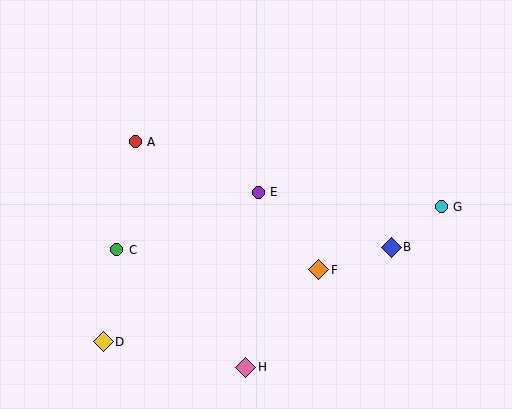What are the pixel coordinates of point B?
Point B is at (391, 247).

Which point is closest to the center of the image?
Point E at (258, 192) is closest to the center.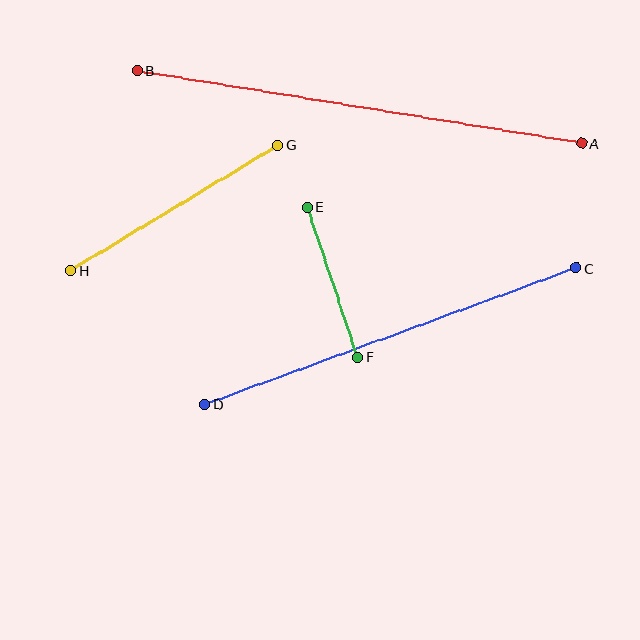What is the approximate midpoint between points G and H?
The midpoint is at approximately (175, 208) pixels.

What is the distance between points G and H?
The distance is approximately 242 pixels.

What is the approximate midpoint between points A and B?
The midpoint is at approximately (360, 107) pixels.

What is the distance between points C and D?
The distance is approximately 396 pixels.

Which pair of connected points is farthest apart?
Points A and B are farthest apart.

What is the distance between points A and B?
The distance is approximately 450 pixels.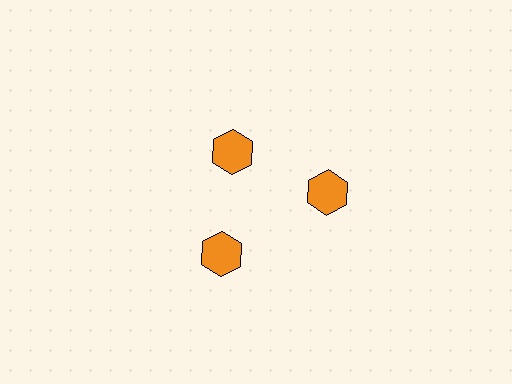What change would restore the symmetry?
The symmetry would be restored by moving it outward, back onto the ring so that all 3 hexagons sit at equal angles and equal distance from the center.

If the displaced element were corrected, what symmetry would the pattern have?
It would have 3-fold rotational symmetry — the pattern would map onto itself every 120 degrees.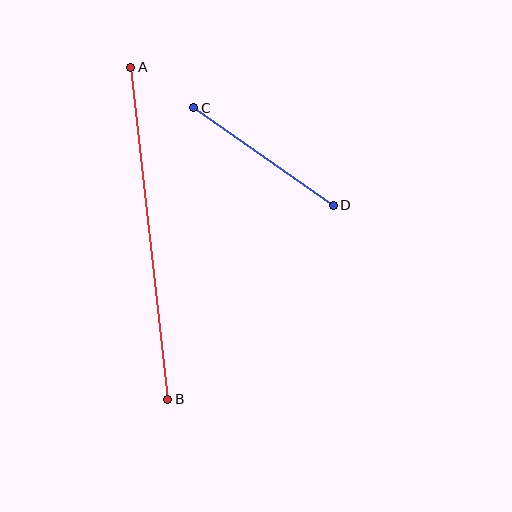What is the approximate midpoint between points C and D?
The midpoint is at approximately (263, 156) pixels.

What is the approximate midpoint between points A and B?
The midpoint is at approximately (149, 233) pixels.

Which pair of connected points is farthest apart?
Points A and B are farthest apart.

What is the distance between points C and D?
The distance is approximately 170 pixels.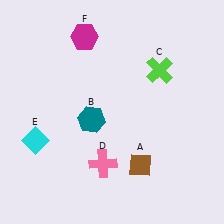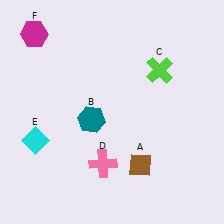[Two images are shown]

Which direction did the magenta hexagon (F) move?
The magenta hexagon (F) moved left.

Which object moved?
The magenta hexagon (F) moved left.